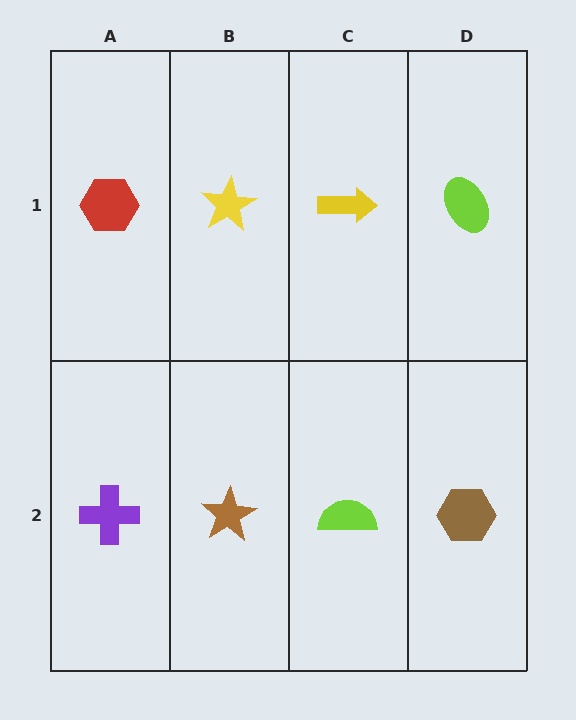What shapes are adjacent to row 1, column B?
A brown star (row 2, column B), a red hexagon (row 1, column A), a yellow arrow (row 1, column C).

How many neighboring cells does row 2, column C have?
3.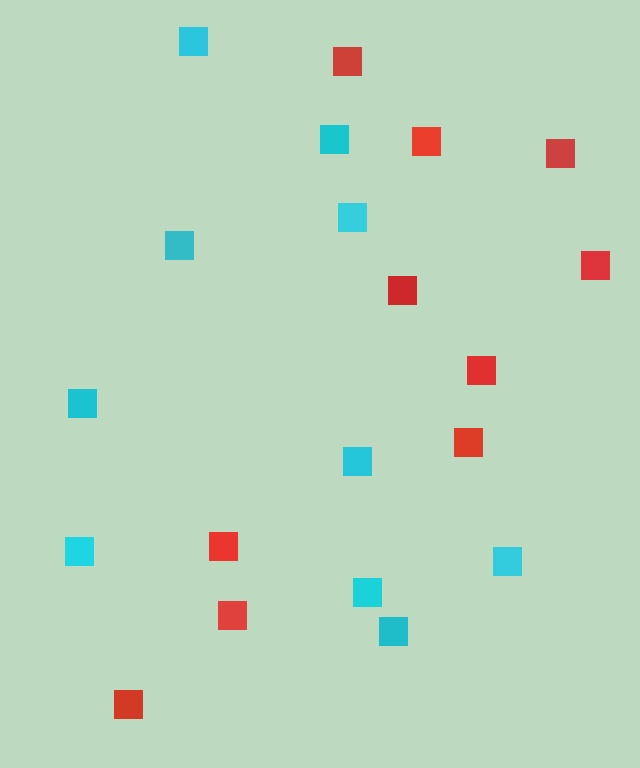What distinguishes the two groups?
There are 2 groups: one group of red squares (10) and one group of cyan squares (10).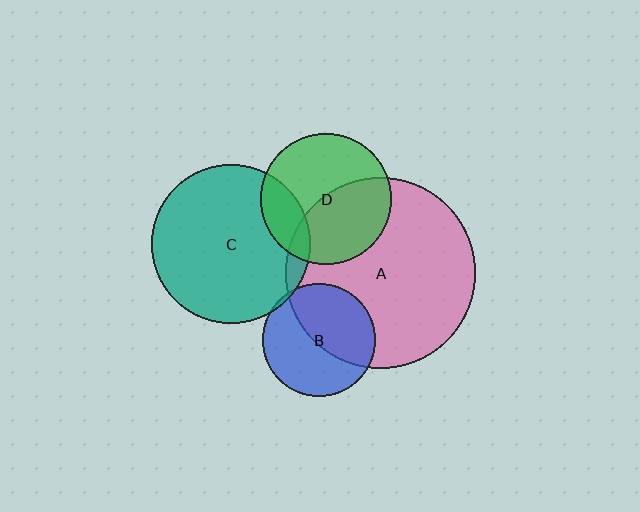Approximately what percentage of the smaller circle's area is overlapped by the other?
Approximately 5%.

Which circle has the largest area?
Circle A (pink).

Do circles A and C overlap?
Yes.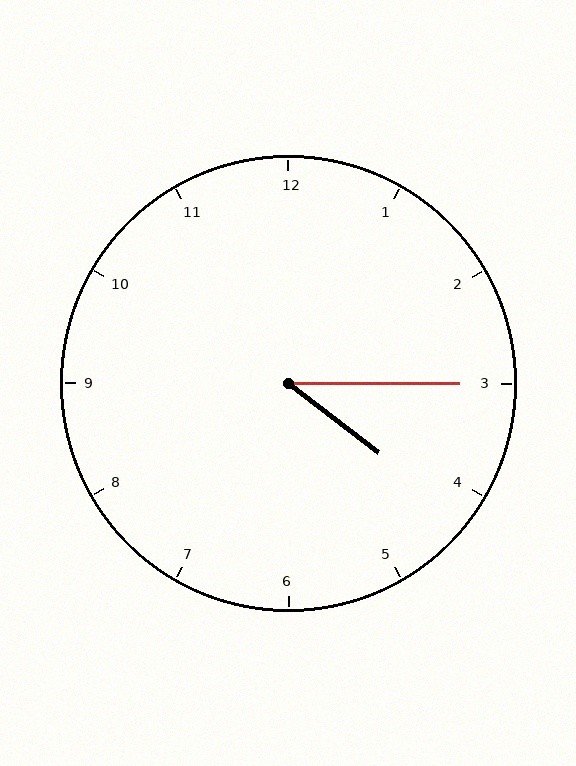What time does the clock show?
4:15.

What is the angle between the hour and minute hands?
Approximately 38 degrees.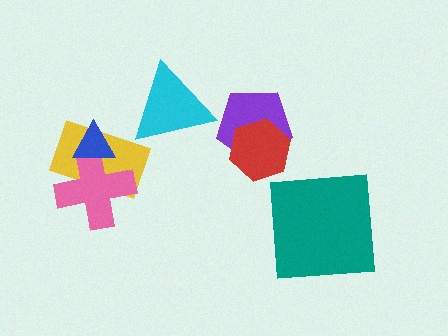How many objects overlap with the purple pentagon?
1 object overlaps with the purple pentagon.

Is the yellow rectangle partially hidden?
Yes, it is partially covered by another shape.